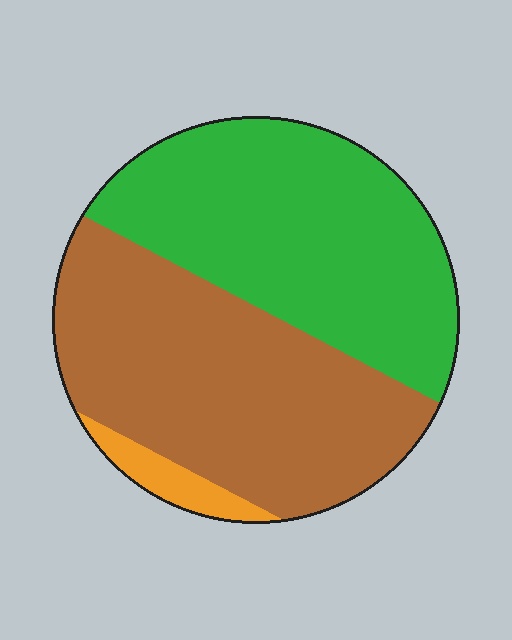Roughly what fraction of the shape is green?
Green takes up about one half (1/2) of the shape.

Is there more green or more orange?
Green.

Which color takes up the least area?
Orange, at roughly 5%.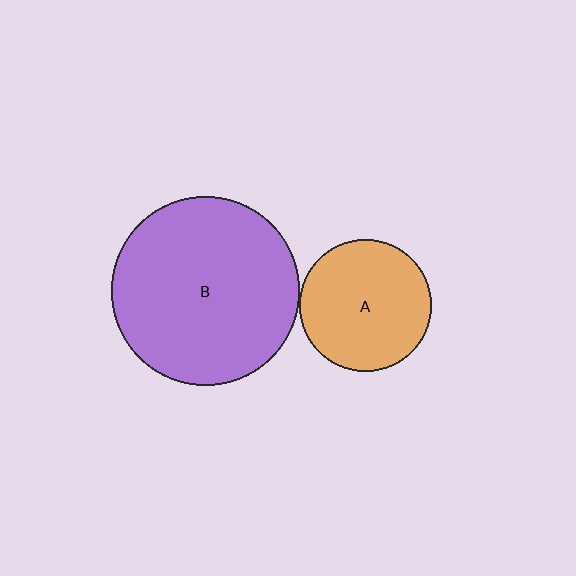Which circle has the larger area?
Circle B (purple).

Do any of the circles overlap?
No, none of the circles overlap.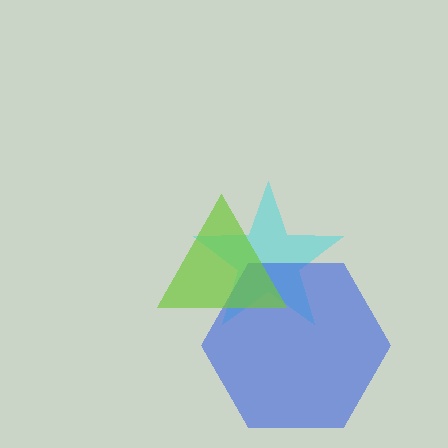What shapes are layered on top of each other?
The layered shapes are: a cyan star, a blue hexagon, a lime triangle.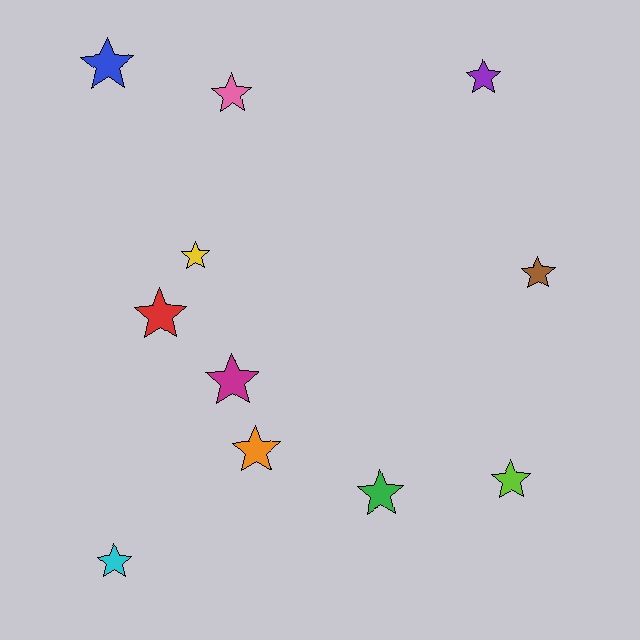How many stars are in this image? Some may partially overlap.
There are 11 stars.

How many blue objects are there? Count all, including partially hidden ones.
There is 1 blue object.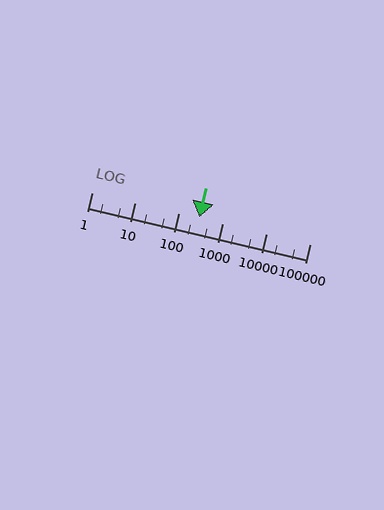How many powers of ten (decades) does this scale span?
The scale spans 5 decades, from 1 to 100000.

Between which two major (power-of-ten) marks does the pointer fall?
The pointer is between 100 and 1000.